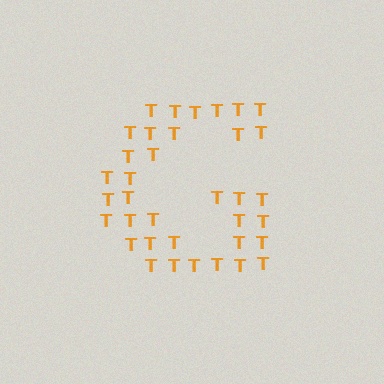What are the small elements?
The small elements are letter T's.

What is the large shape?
The large shape is the letter G.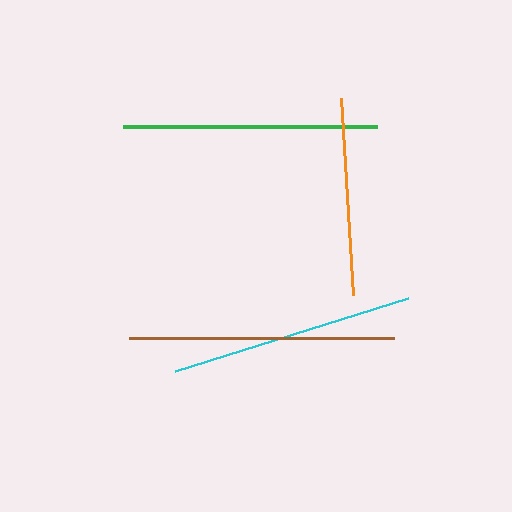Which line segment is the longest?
The brown line is the longest at approximately 264 pixels.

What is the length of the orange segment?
The orange segment is approximately 197 pixels long.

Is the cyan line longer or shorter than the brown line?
The brown line is longer than the cyan line.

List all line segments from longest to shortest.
From longest to shortest: brown, green, cyan, orange.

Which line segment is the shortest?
The orange line is the shortest at approximately 197 pixels.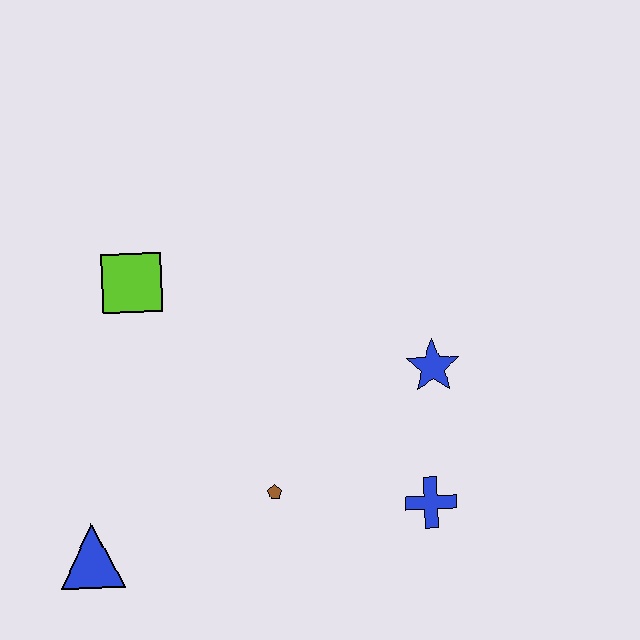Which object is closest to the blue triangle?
The brown pentagon is closest to the blue triangle.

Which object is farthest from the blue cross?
The lime square is farthest from the blue cross.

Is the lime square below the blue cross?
No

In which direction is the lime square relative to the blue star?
The lime square is to the left of the blue star.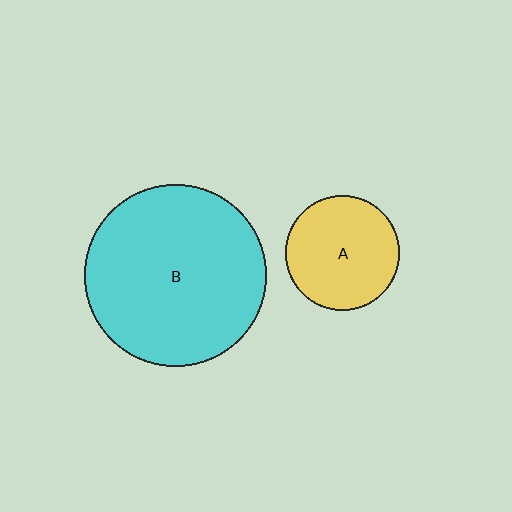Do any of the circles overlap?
No, none of the circles overlap.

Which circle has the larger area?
Circle B (cyan).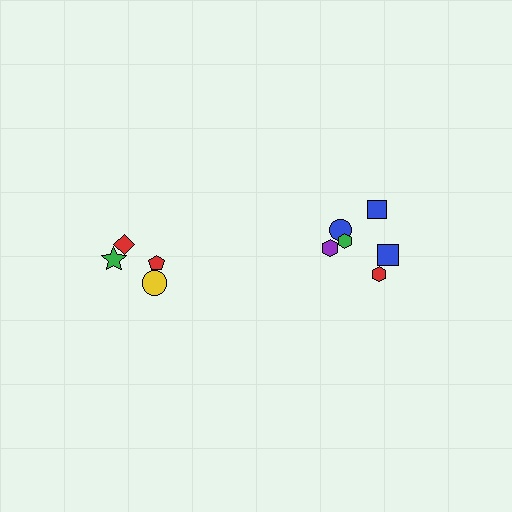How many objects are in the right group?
There are 6 objects.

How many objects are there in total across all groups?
There are 10 objects.